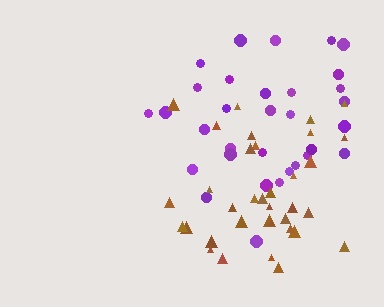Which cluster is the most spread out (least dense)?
Purple.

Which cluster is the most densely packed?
Brown.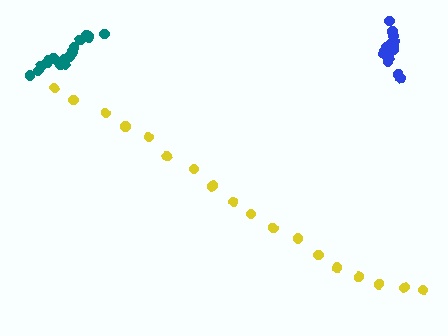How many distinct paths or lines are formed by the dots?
There are 3 distinct paths.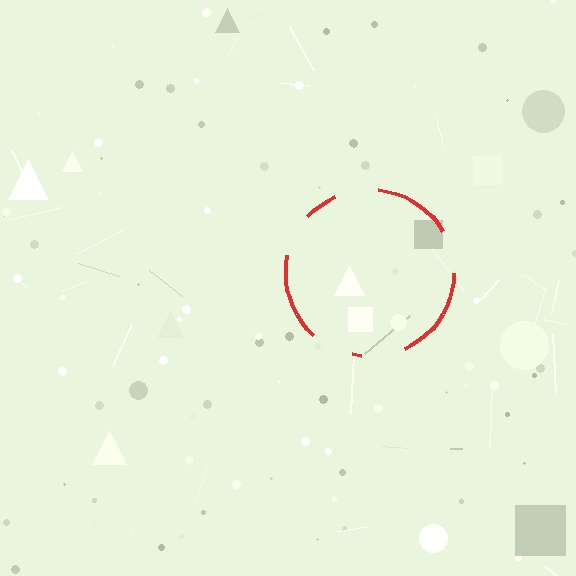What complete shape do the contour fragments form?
The contour fragments form a circle.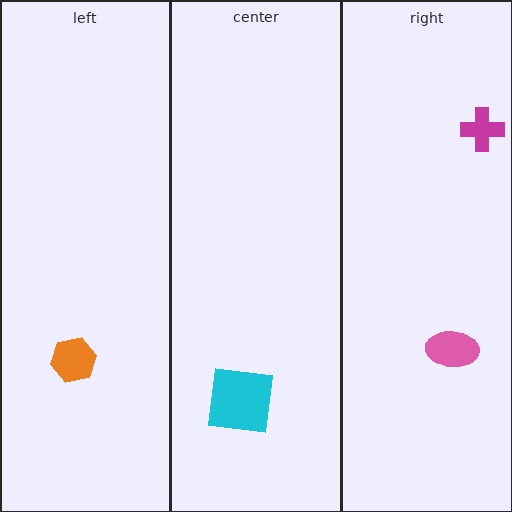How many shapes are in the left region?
1.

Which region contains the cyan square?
The center region.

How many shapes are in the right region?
2.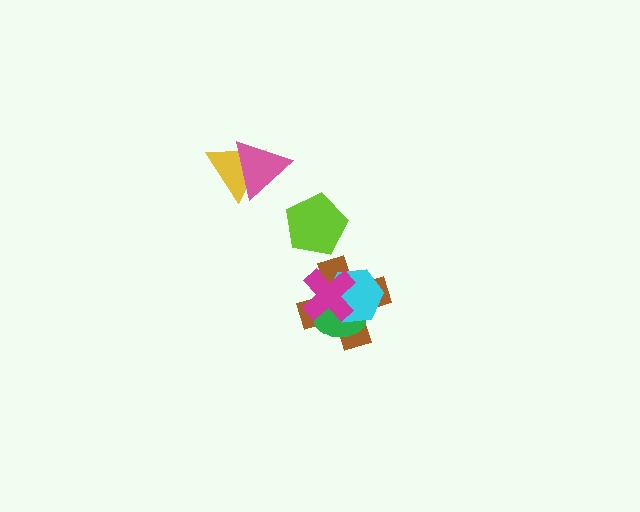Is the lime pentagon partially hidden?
No, no other shape covers it.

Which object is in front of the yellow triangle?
The pink triangle is in front of the yellow triangle.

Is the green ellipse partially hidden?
Yes, it is partially covered by another shape.